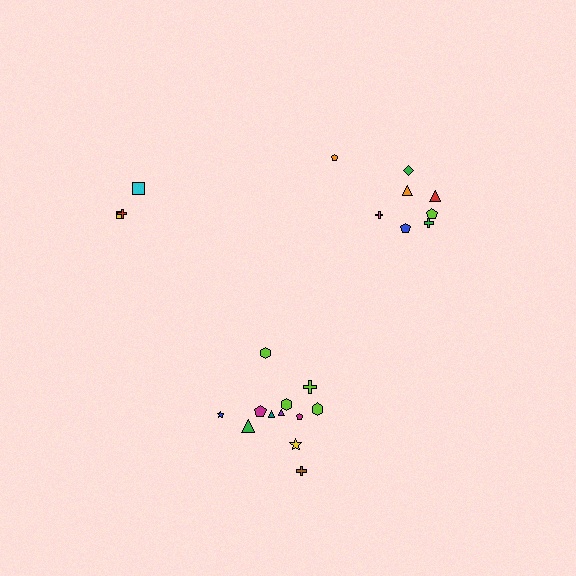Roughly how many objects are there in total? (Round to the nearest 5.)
Roughly 25 objects in total.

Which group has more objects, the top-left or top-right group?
The top-right group.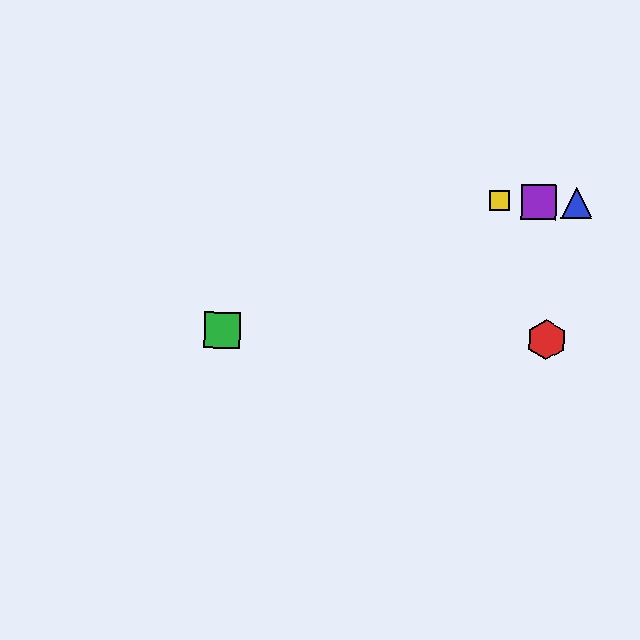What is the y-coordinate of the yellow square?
The yellow square is at y≈201.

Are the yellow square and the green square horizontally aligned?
No, the yellow square is at y≈201 and the green square is at y≈330.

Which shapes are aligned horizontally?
The blue triangle, the yellow square, the purple square are aligned horizontally.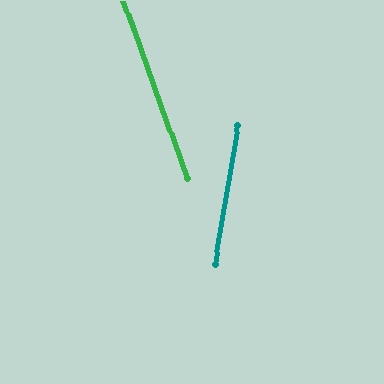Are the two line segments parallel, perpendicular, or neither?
Neither parallel nor perpendicular — they differ by about 29°.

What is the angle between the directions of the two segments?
Approximately 29 degrees.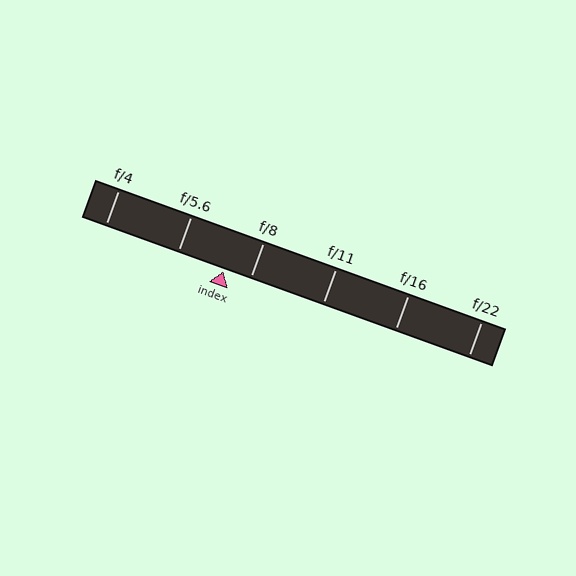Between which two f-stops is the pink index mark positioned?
The index mark is between f/5.6 and f/8.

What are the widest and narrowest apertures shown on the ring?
The widest aperture shown is f/4 and the narrowest is f/22.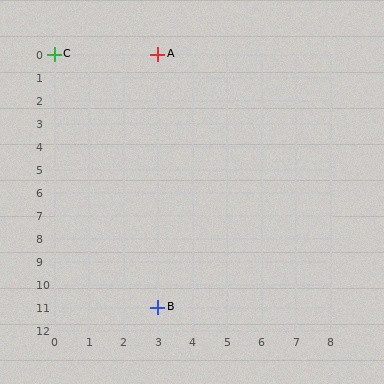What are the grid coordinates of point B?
Point B is at grid coordinates (3, 11).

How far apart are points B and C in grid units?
Points B and C are 3 columns and 11 rows apart (about 11.4 grid units diagonally).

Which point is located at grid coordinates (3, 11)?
Point B is at (3, 11).